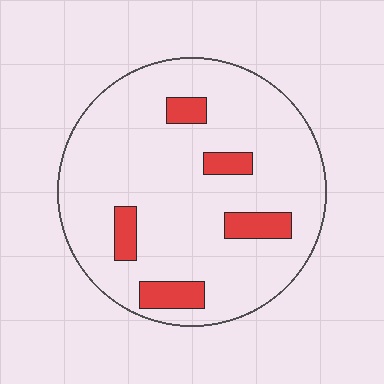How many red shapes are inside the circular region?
5.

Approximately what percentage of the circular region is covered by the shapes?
Approximately 15%.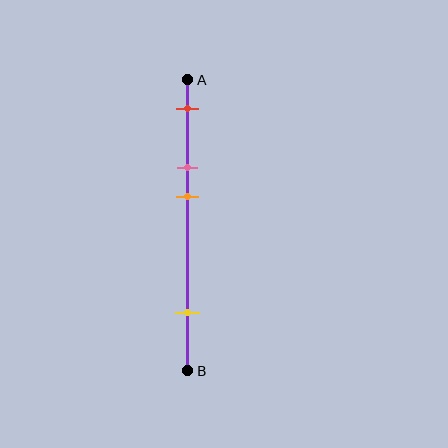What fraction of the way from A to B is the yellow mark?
The yellow mark is approximately 80% (0.8) of the way from A to B.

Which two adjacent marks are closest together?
The pink and orange marks are the closest adjacent pair.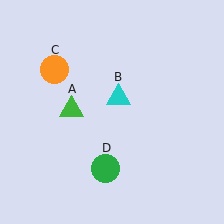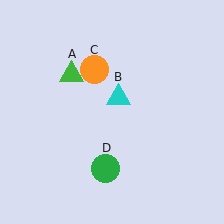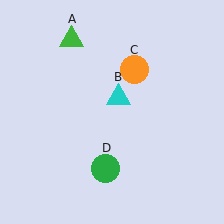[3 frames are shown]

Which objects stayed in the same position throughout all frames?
Cyan triangle (object B) and green circle (object D) remained stationary.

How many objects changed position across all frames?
2 objects changed position: green triangle (object A), orange circle (object C).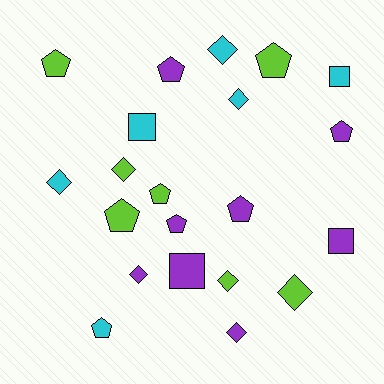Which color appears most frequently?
Purple, with 8 objects.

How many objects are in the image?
There are 21 objects.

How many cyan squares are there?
There are 2 cyan squares.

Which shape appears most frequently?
Pentagon, with 9 objects.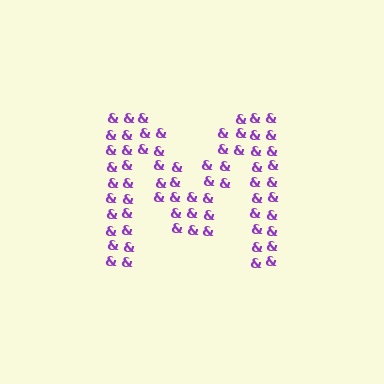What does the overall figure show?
The overall figure shows the letter M.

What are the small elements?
The small elements are ampersands.